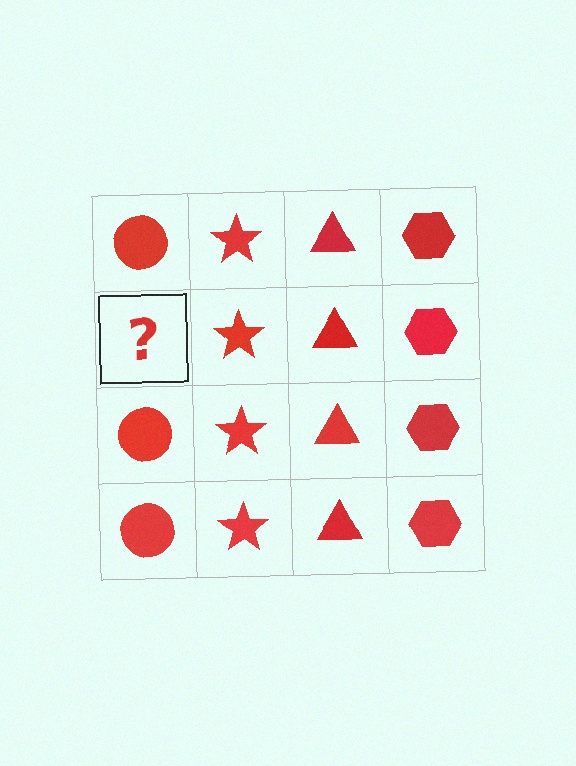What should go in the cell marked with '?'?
The missing cell should contain a red circle.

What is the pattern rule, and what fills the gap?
The rule is that each column has a consistent shape. The gap should be filled with a red circle.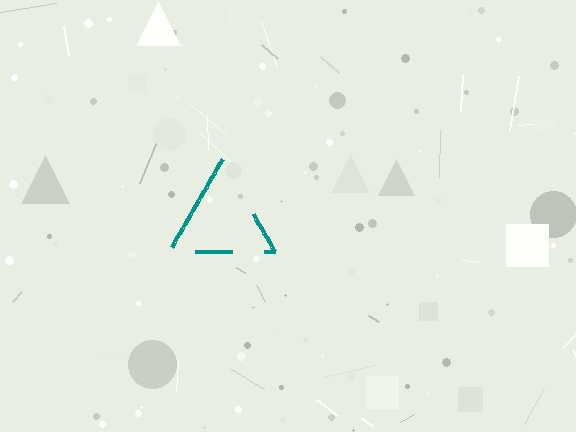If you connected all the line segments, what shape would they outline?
They would outline a triangle.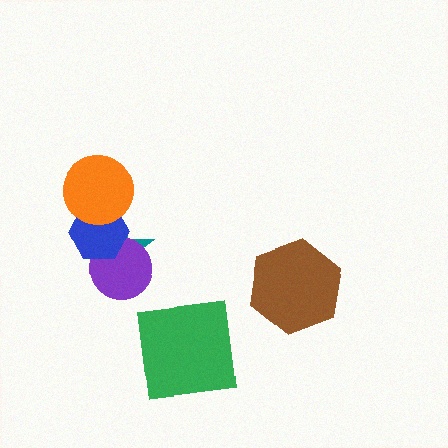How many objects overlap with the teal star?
2 objects overlap with the teal star.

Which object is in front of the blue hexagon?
The orange circle is in front of the blue hexagon.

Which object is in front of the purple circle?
The blue hexagon is in front of the purple circle.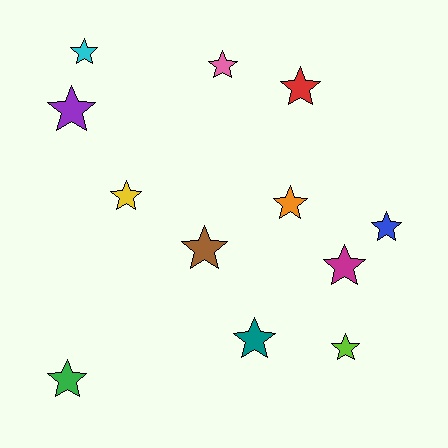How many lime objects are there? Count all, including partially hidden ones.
There is 1 lime object.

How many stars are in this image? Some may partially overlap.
There are 12 stars.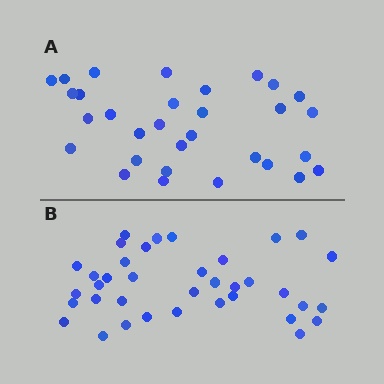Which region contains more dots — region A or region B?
Region B (the bottom region) has more dots.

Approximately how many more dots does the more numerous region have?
Region B has about 6 more dots than region A.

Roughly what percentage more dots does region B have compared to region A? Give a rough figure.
About 20% more.